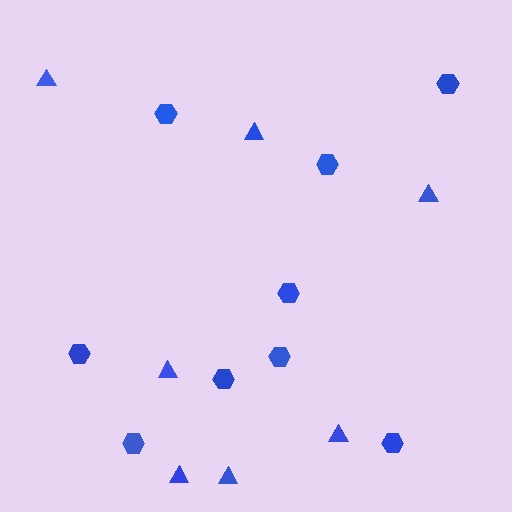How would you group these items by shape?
There are 2 groups: one group of triangles (7) and one group of hexagons (9).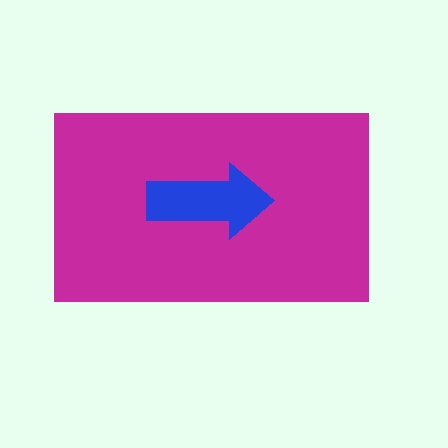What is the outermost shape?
The magenta rectangle.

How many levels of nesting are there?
2.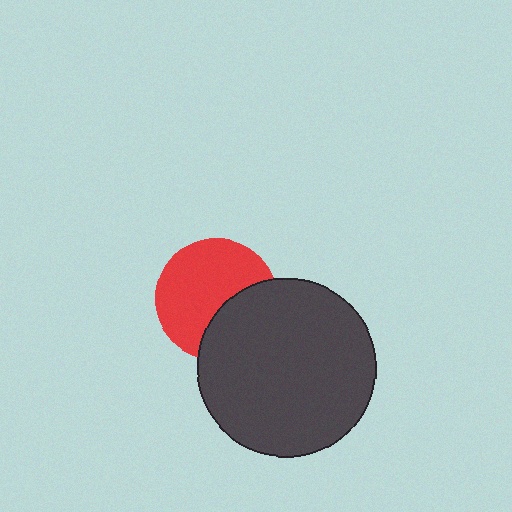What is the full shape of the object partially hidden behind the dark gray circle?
The partially hidden object is a red circle.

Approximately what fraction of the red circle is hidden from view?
Roughly 35% of the red circle is hidden behind the dark gray circle.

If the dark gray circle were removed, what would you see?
You would see the complete red circle.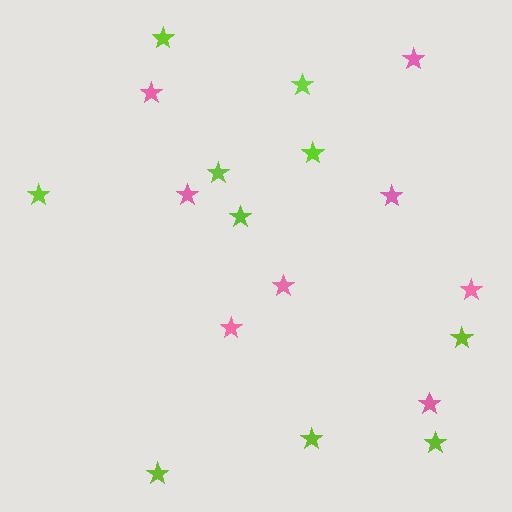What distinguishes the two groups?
There are 2 groups: one group of lime stars (10) and one group of pink stars (8).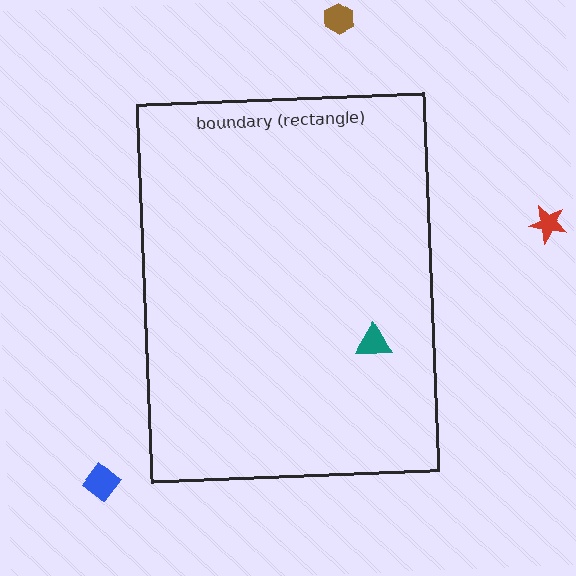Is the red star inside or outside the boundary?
Outside.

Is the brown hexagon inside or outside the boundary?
Outside.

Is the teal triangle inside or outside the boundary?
Inside.